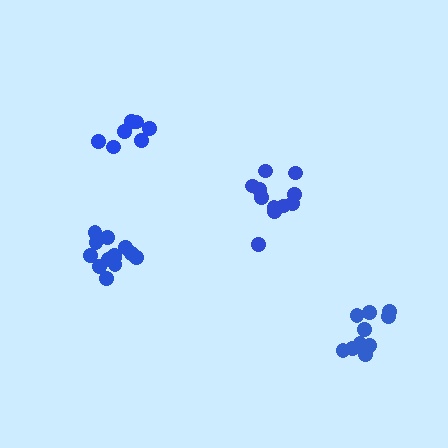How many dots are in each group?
Group 1: 13 dots, Group 2: 10 dots, Group 3: 7 dots, Group 4: 11 dots (41 total).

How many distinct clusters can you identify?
There are 4 distinct clusters.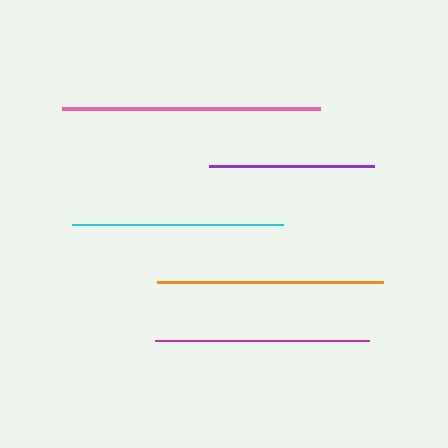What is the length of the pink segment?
The pink segment is approximately 258 pixels long.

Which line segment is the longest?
The pink line is the longest at approximately 258 pixels.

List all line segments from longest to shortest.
From longest to shortest: pink, orange, magenta, cyan, purple.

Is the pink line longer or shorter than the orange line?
The pink line is longer than the orange line.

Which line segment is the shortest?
The purple line is the shortest at approximately 165 pixels.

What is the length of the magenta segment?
The magenta segment is approximately 214 pixels long.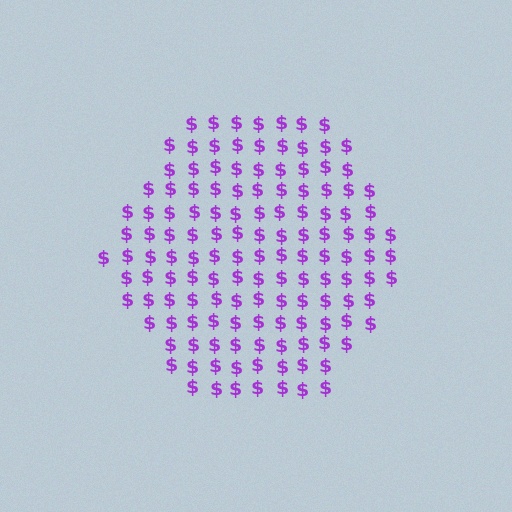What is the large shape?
The large shape is a hexagon.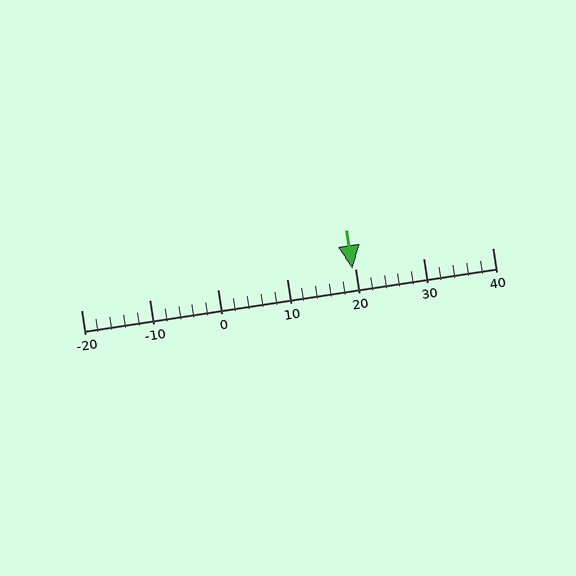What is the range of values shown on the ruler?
The ruler shows values from -20 to 40.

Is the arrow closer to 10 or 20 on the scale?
The arrow is closer to 20.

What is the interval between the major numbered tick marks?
The major tick marks are spaced 10 units apart.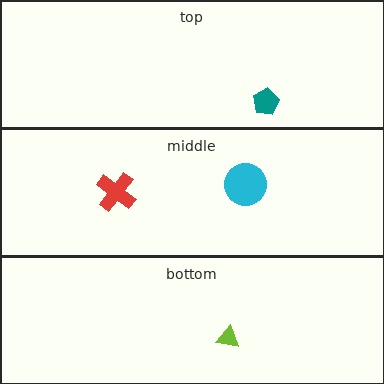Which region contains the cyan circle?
The middle region.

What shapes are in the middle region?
The cyan circle, the red cross.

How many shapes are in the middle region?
2.